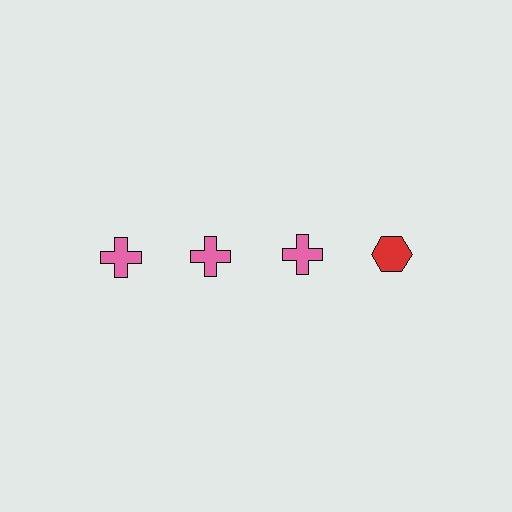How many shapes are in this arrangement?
There are 4 shapes arranged in a grid pattern.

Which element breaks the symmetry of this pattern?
The red hexagon in the top row, second from right column breaks the symmetry. All other shapes are pink crosses.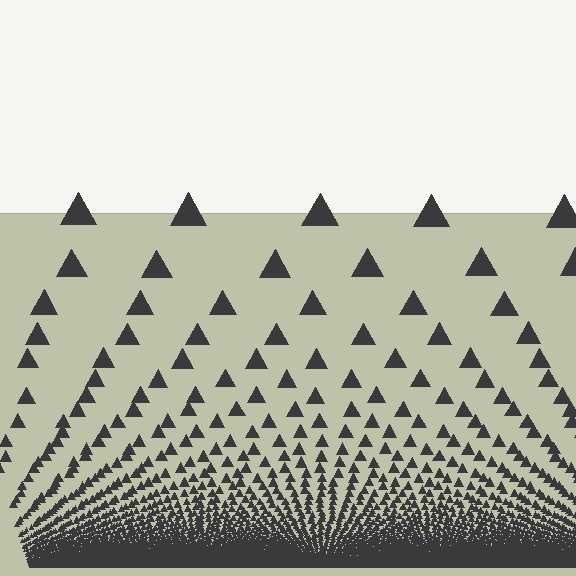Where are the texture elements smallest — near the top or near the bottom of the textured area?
Near the bottom.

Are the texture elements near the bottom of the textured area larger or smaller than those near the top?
Smaller. The gradient is inverted — elements near the bottom are smaller and denser.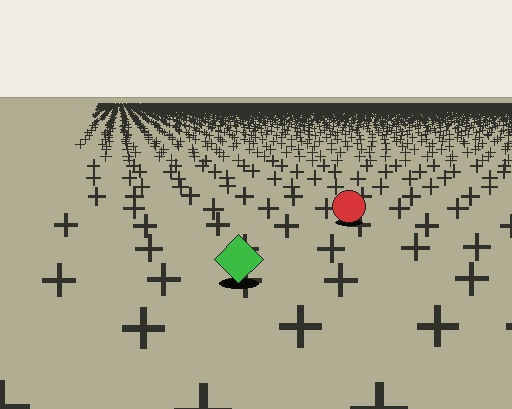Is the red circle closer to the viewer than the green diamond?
No. The green diamond is closer — you can tell from the texture gradient: the ground texture is coarser near it.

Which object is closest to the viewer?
The green diamond is closest. The texture marks near it are larger and more spread out.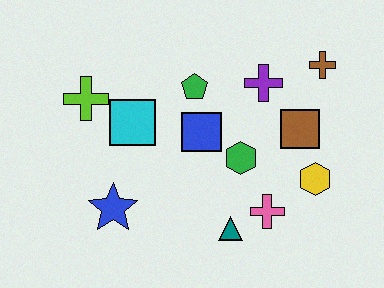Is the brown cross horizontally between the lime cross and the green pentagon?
No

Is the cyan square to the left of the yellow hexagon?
Yes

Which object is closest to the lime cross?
The cyan square is closest to the lime cross.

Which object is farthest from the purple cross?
The blue star is farthest from the purple cross.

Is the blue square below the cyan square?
Yes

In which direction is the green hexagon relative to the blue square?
The green hexagon is to the right of the blue square.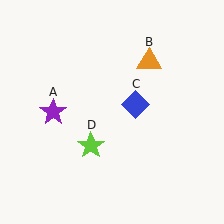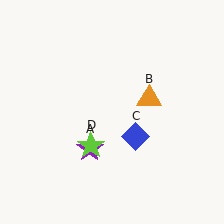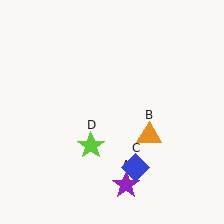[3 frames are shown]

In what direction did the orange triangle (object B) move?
The orange triangle (object B) moved down.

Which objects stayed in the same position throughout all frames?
Lime star (object D) remained stationary.